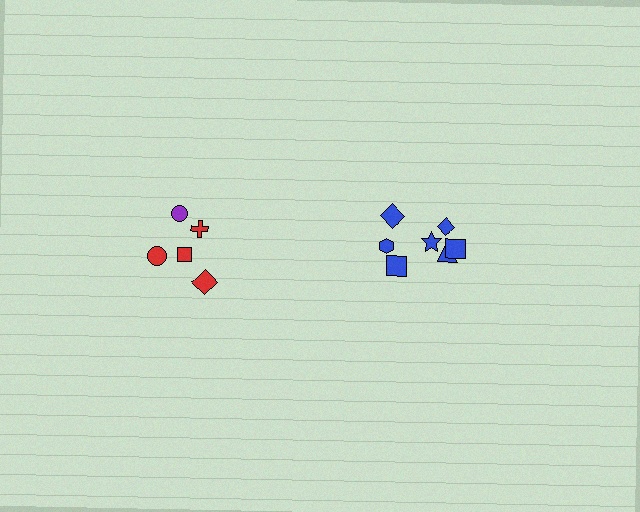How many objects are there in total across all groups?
There are 12 objects.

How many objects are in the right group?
There are 7 objects.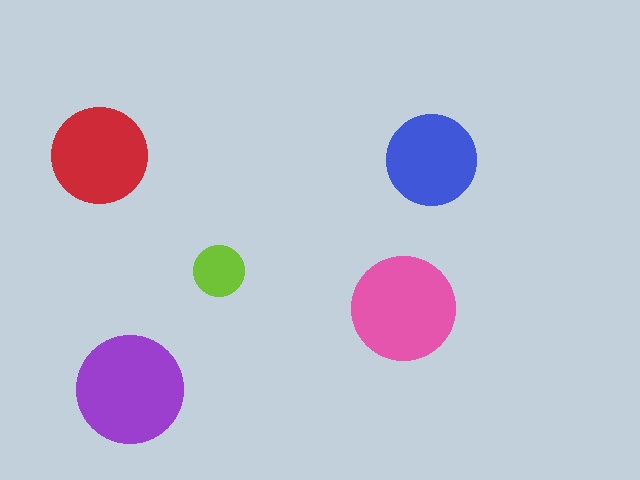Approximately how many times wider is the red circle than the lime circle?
About 2 times wider.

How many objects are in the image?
There are 5 objects in the image.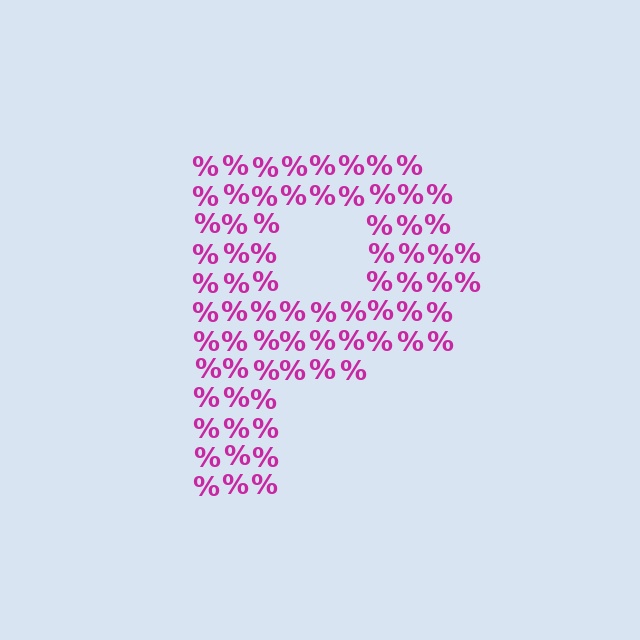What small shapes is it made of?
It is made of small percent signs.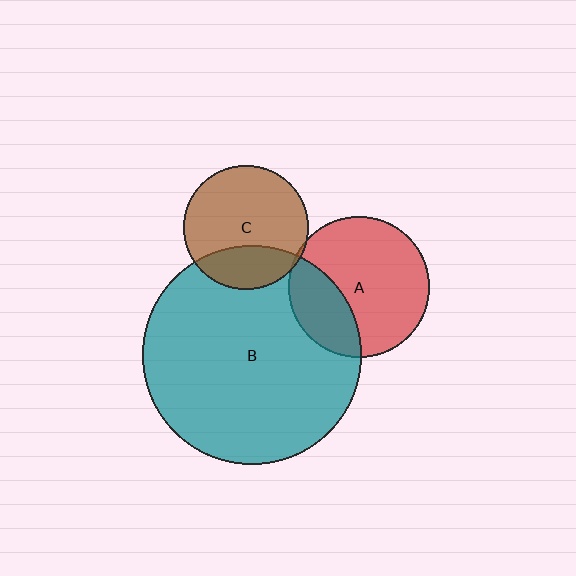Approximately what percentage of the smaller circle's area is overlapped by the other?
Approximately 5%.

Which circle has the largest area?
Circle B (teal).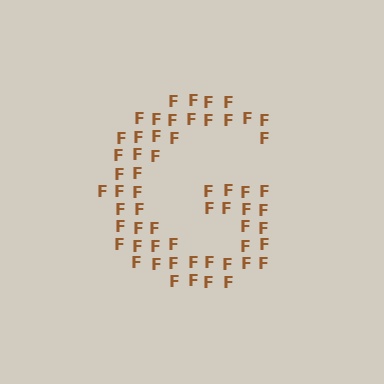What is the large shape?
The large shape is the letter G.